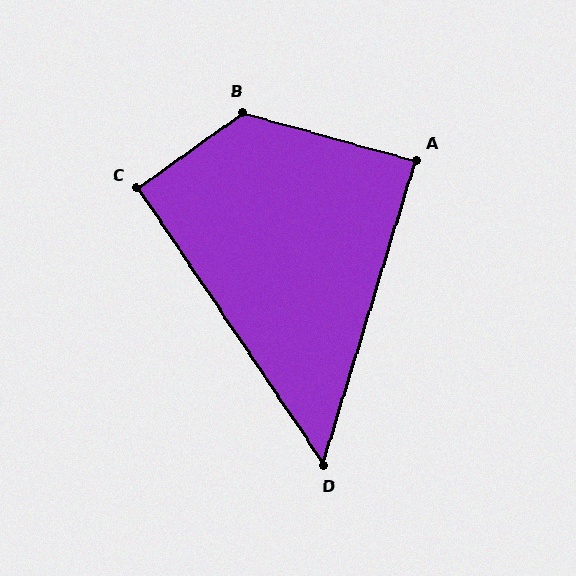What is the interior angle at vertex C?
Approximately 92 degrees (approximately right).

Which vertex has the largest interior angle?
B, at approximately 129 degrees.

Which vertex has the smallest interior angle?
D, at approximately 51 degrees.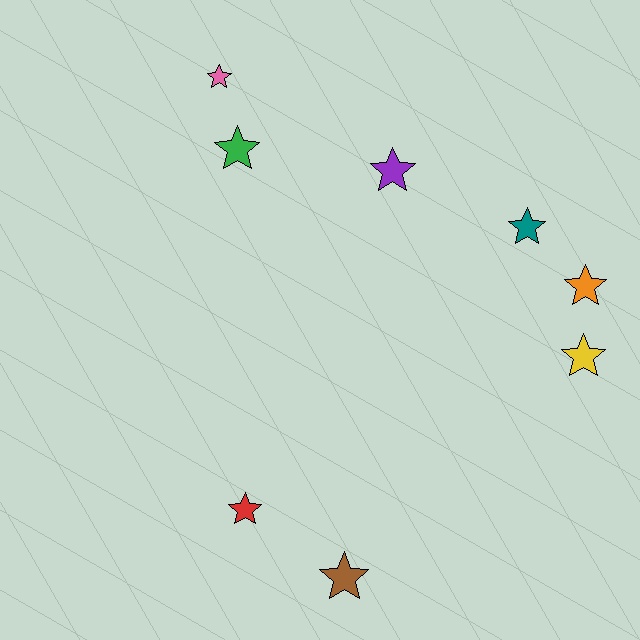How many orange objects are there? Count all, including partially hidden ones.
There is 1 orange object.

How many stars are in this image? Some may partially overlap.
There are 8 stars.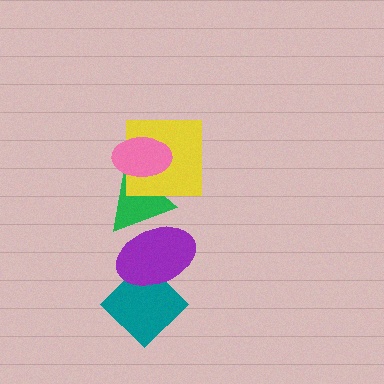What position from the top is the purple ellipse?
The purple ellipse is 4th from the top.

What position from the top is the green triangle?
The green triangle is 3rd from the top.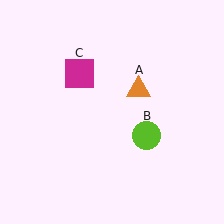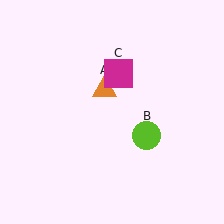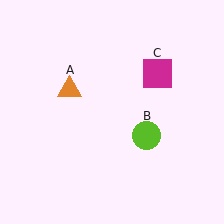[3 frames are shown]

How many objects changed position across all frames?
2 objects changed position: orange triangle (object A), magenta square (object C).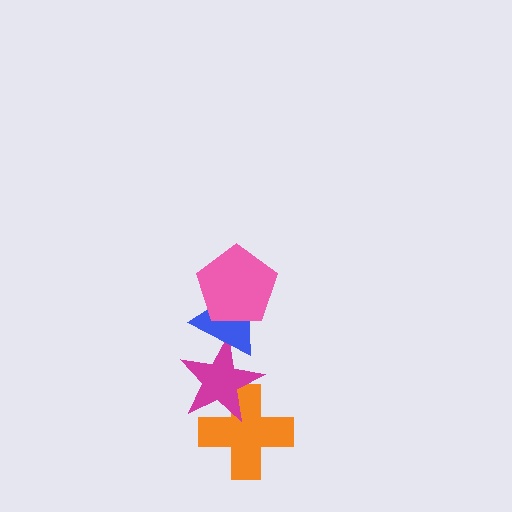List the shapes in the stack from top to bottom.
From top to bottom: the pink pentagon, the blue triangle, the magenta star, the orange cross.